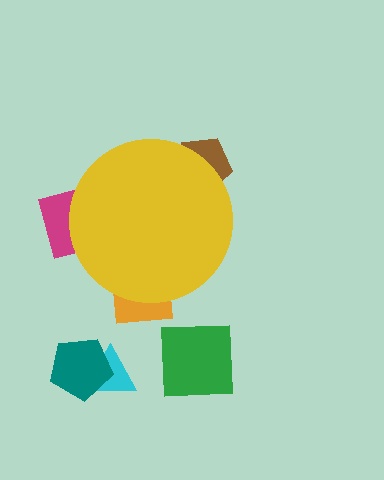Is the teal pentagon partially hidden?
No, the teal pentagon is fully visible.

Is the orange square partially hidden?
Yes, the orange square is partially hidden behind the yellow circle.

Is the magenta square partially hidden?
Yes, the magenta square is partially hidden behind the yellow circle.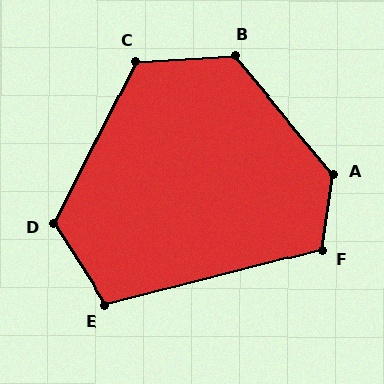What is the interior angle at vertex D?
Approximately 120 degrees (obtuse).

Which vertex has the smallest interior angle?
E, at approximately 109 degrees.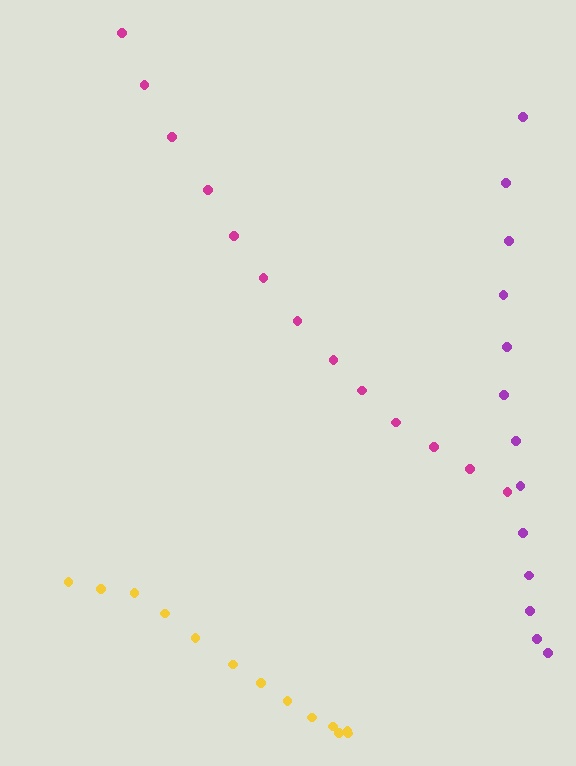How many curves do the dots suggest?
There are 3 distinct paths.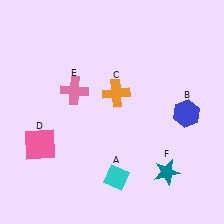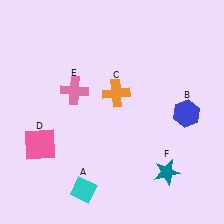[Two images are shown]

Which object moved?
The cyan diamond (A) moved left.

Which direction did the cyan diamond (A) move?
The cyan diamond (A) moved left.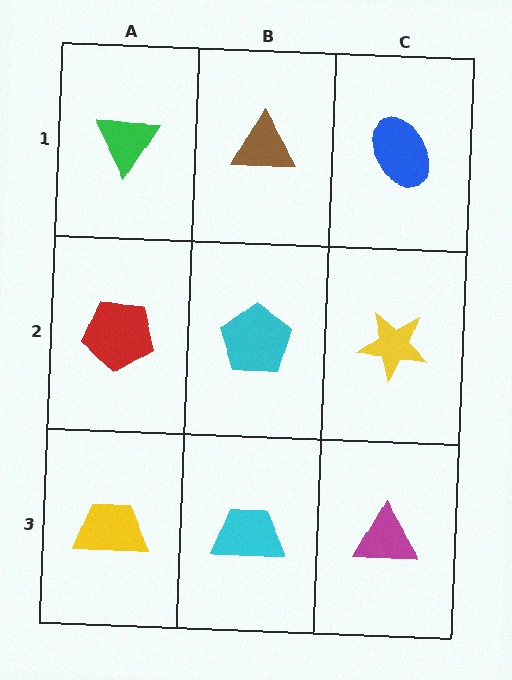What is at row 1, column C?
A blue ellipse.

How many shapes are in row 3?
3 shapes.